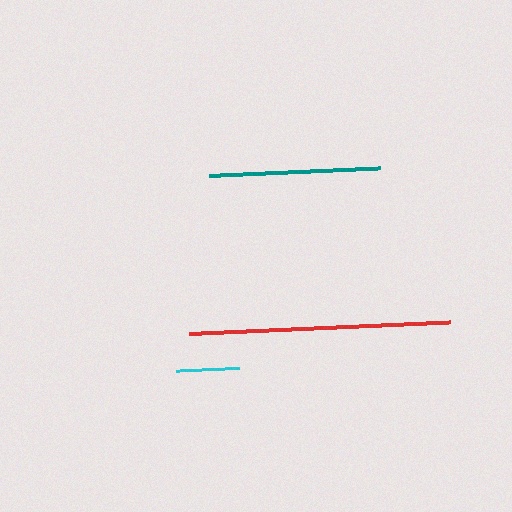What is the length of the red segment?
The red segment is approximately 261 pixels long.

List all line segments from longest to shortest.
From longest to shortest: red, teal, cyan.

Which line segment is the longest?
The red line is the longest at approximately 261 pixels.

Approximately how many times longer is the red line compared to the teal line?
The red line is approximately 1.5 times the length of the teal line.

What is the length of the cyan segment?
The cyan segment is approximately 63 pixels long.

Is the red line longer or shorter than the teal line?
The red line is longer than the teal line.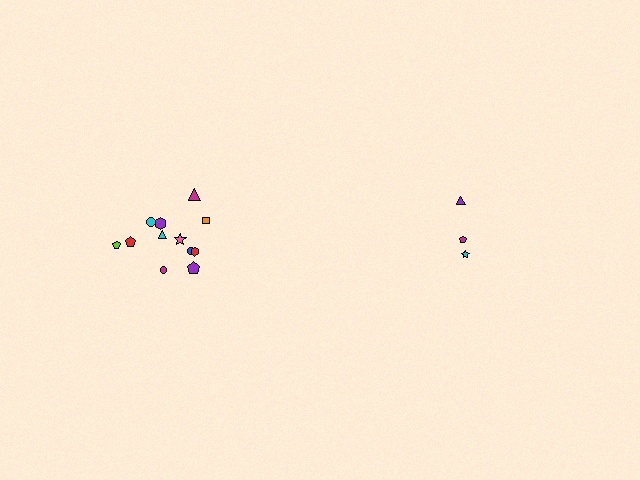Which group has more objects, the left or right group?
The left group.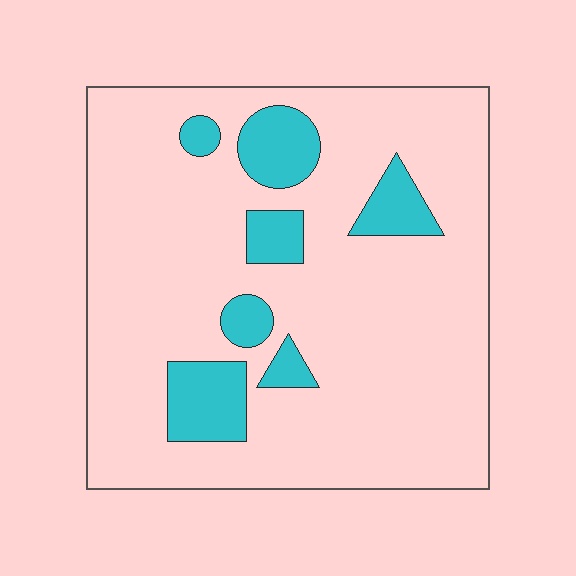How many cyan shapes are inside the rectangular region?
7.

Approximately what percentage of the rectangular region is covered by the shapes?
Approximately 15%.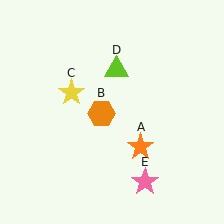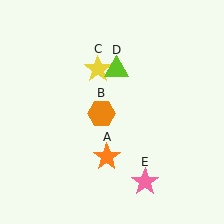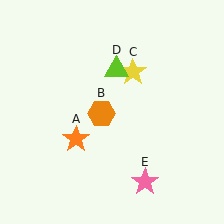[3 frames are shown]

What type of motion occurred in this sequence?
The orange star (object A), yellow star (object C) rotated clockwise around the center of the scene.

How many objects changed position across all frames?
2 objects changed position: orange star (object A), yellow star (object C).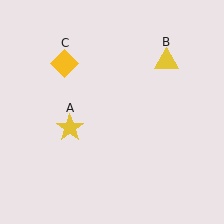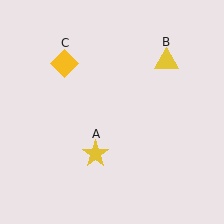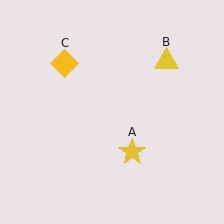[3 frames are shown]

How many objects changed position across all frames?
1 object changed position: yellow star (object A).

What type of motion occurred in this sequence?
The yellow star (object A) rotated counterclockwise around the center of the scene.